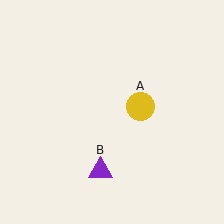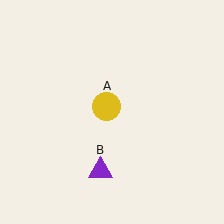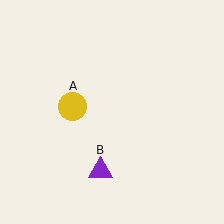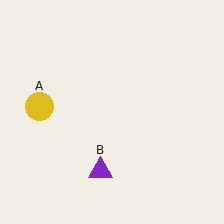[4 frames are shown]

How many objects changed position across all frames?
1 object changed position: yellow circle (object A).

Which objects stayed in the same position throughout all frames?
Purple triangle (object B) remained stationary.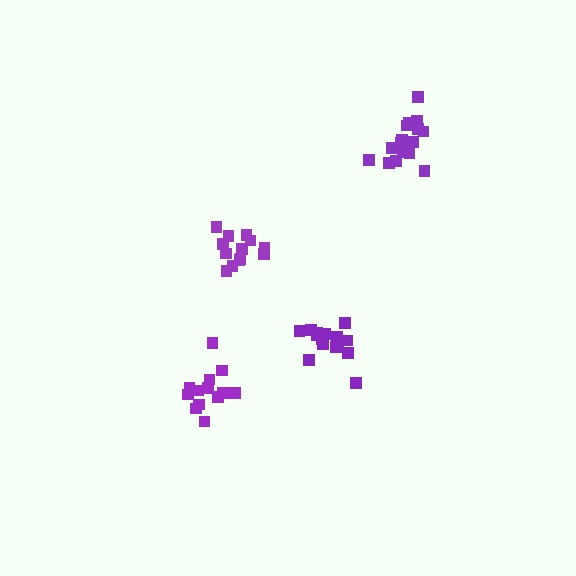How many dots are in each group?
Group 1: 13 dots, Group 2: 16 dots, Group 3: 13 dots, Group 4: 15 dots (57 total).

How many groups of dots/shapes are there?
There are 4 groups.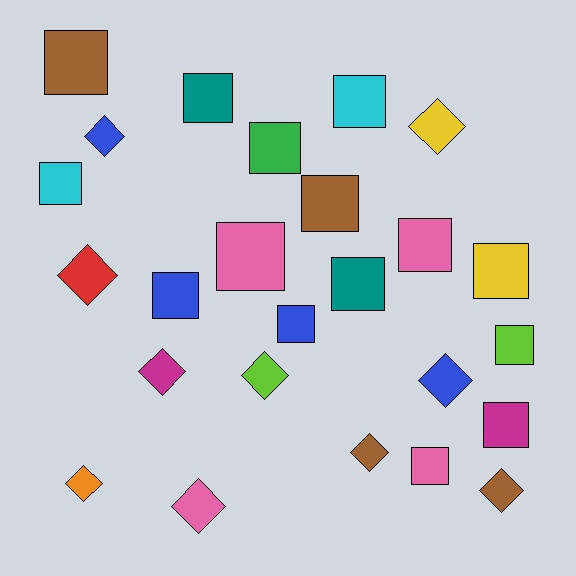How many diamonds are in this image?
There are 10 diamonds.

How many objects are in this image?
There are 25 objects.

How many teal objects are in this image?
There are 2 teal objects.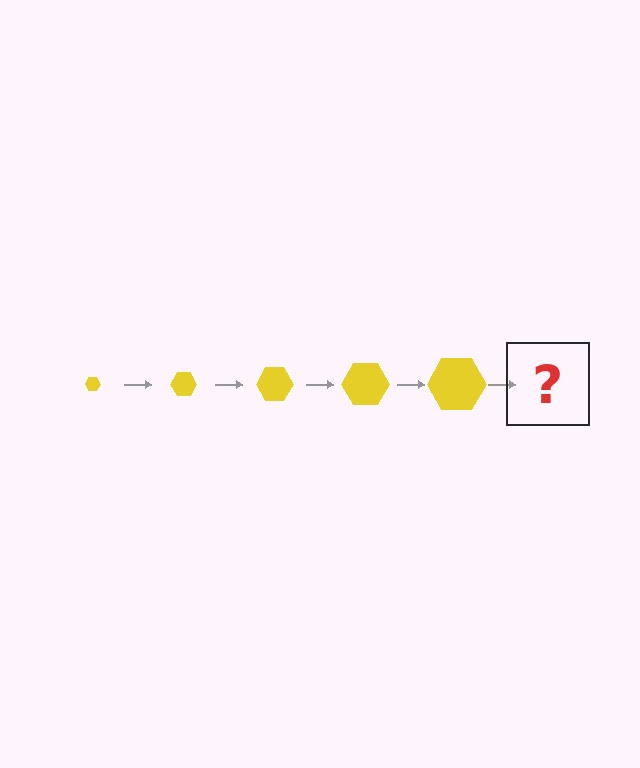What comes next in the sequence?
The next element should be a yellow hexagon, larger than the previous one.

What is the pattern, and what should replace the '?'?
The pattern is that the hexagon gets progressively larger each step. The '?' should be a yellow hexagon, larger than the previous one.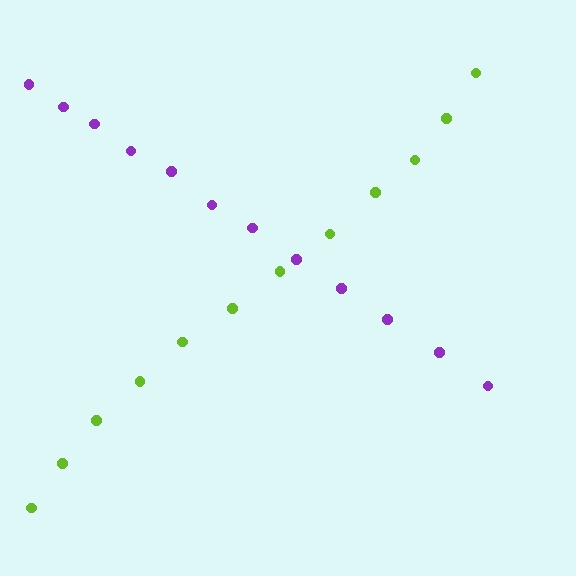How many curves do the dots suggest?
There are 2 distinct paths.